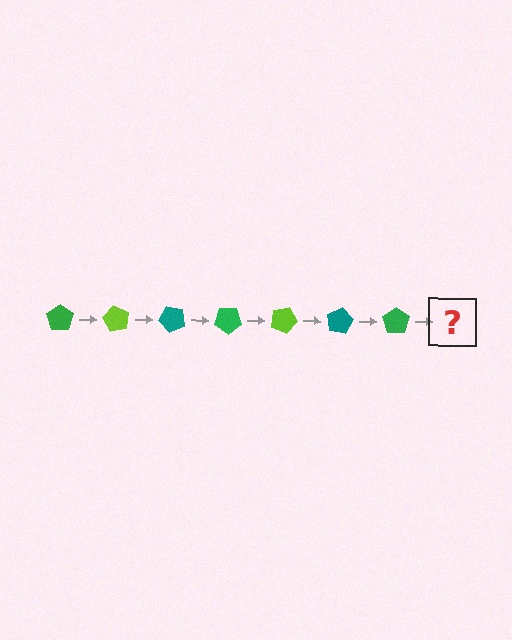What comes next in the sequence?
The next element should be a lime pentagon, rotated 420 degrees from the start.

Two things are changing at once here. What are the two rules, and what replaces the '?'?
The two rules are that it rotates 60 degrees each step and the color cycles through green, lime, and teal. The '?' should be a lime pentagon, rotated 420 degrees from the start.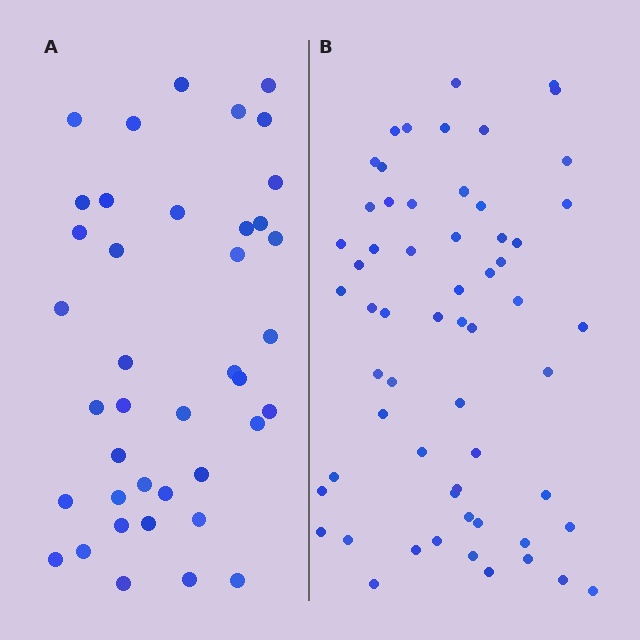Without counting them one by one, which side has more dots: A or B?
Region B (the right region) has more dots.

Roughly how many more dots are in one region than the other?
Region B has approximately 20 more dots than region A.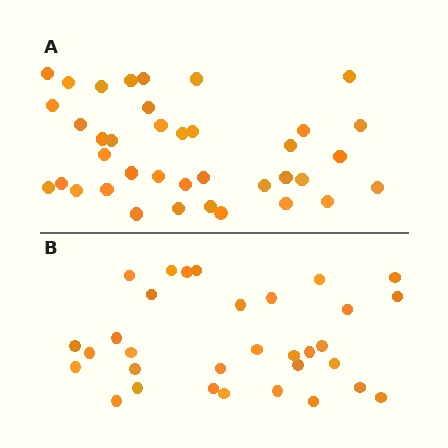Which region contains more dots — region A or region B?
Region A (the top region) has more dots.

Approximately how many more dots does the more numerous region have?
Region A has about 6 more dots than region B.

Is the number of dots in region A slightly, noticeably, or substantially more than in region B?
Region A has only slightly more — the two regions are fairly close. The ratio is roughly 1.2 to 1.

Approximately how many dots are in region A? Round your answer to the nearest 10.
About 40 dots. (The exact count is 38, which rounds to 40.)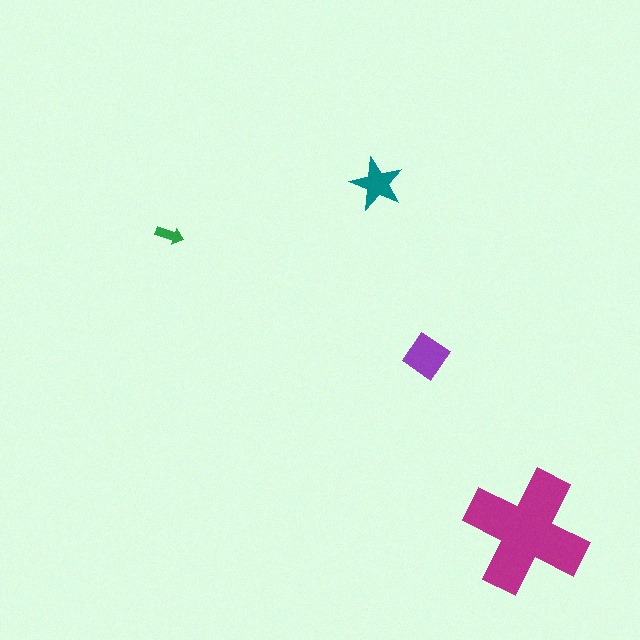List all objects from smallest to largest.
The green arrow, the teal star, the purple diamond, the magenta cross.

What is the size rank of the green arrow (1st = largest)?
4th.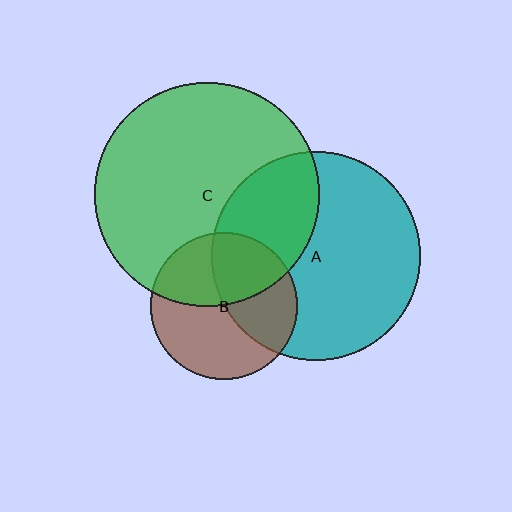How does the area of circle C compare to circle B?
Approximately 2.3 times.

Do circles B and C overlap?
Yes.